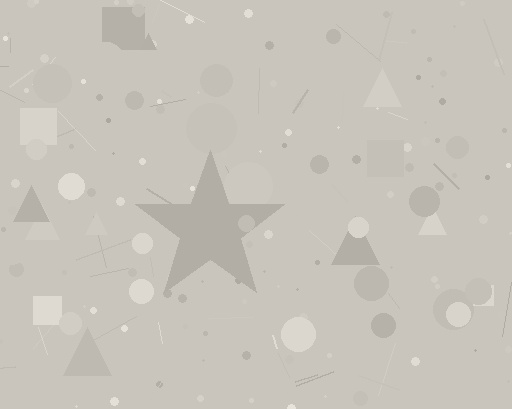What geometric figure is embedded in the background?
A star is embedded in the background.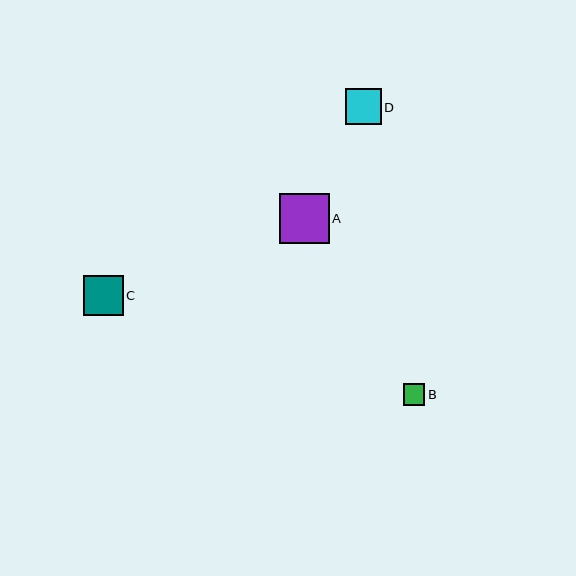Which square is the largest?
Square A is the largest with a size of approximately 49 pixels.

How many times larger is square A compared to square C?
Square A is approximately 1.2 times the size of square C.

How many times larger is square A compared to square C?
Square A is approximately 1.2 times the size of square C.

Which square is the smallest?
Square B is the smallest with a size of approximately 22 pixels.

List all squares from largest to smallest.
From largest to smallest: A, C, D, B.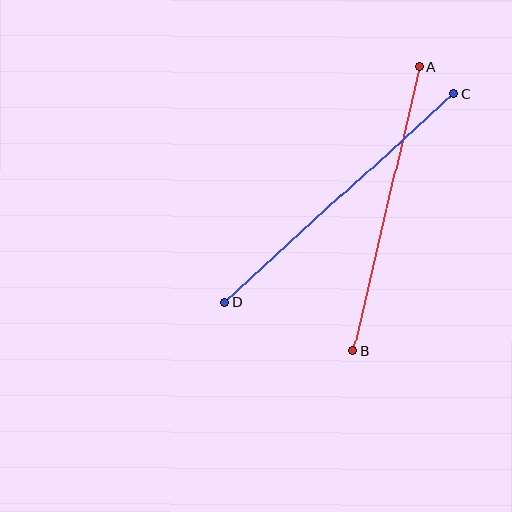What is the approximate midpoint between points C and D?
The midpoint is at approximately (339, 198) pixels.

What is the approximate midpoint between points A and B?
The midpoint is at approximately (386, 209) pixels.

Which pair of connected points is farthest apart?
Points C and D are farthest apart.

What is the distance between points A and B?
The distance is approximately 291 pixels.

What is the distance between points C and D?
The distance is approximately 310 pixels.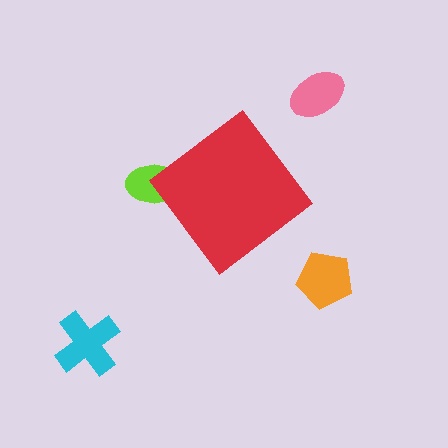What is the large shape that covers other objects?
A red diamond.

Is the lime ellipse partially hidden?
Yes, the lime ellipse is partially hidden behind the red diamond.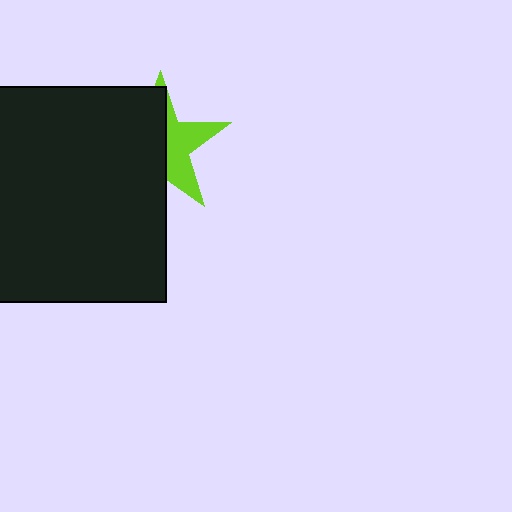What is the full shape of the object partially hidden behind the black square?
The partially hidden object is a lime star.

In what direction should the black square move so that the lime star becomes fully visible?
The black square should move left. That is the shortest direction to clear the overlap and leave the lime star fully visible.